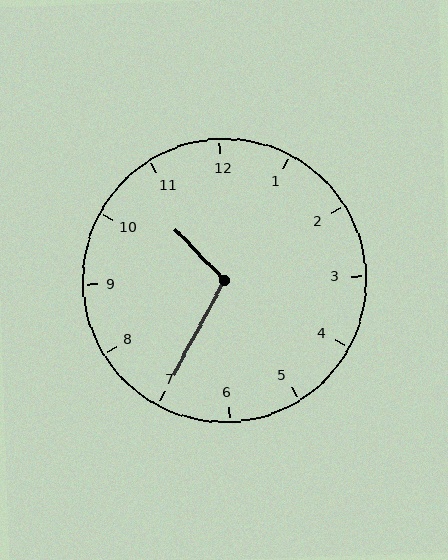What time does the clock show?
10:35.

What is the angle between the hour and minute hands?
Approximately 108 degrees.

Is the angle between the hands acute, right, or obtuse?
It is obtuse.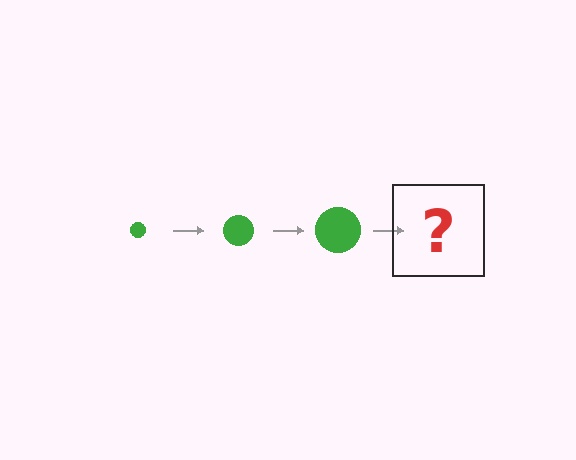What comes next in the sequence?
The next element should be a green circle, larger than the previous one.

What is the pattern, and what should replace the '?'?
The pattern is that the circle gets progressively larger each step. The '?' should be a green circle, larger than the previous one.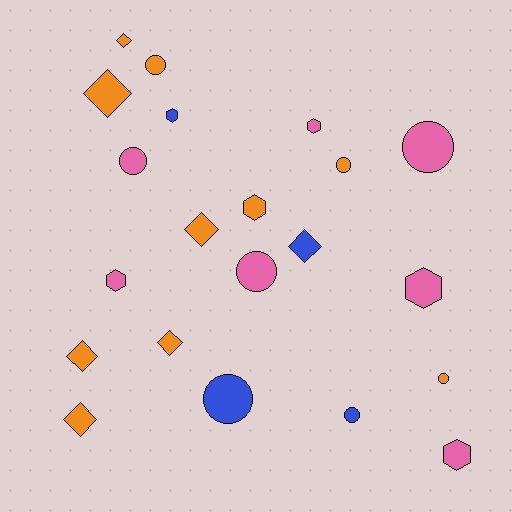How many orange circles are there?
There are 3 orange circles.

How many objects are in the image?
There are 21 objects.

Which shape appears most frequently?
Circle, with 8 objects.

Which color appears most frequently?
Orange, with 10 objects.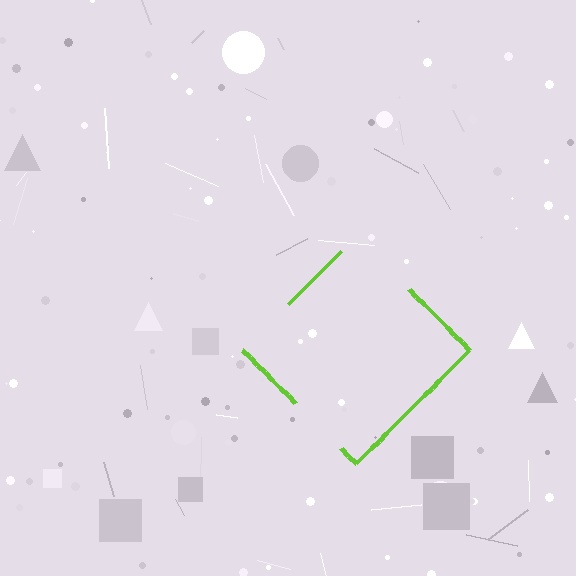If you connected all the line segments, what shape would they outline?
They would outline a diamond.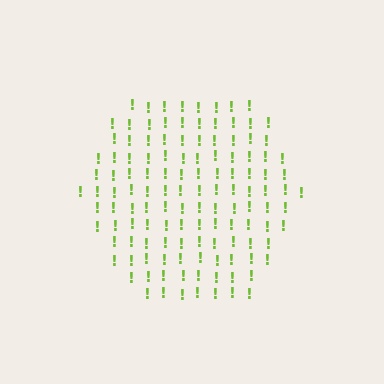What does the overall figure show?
The overall figure shows a hexagon.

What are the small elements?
The small elements are exclamation marks.